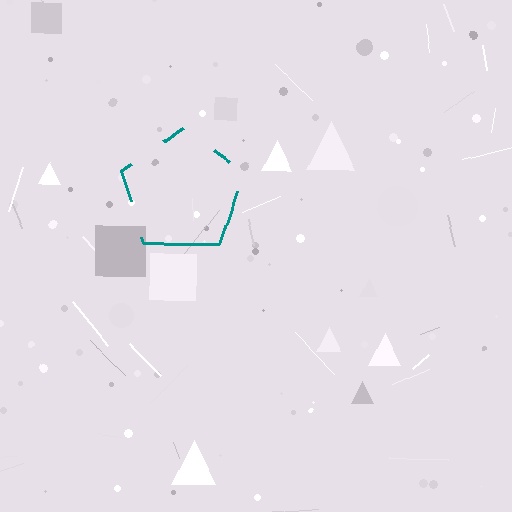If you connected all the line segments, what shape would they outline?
They would outline a pentagon.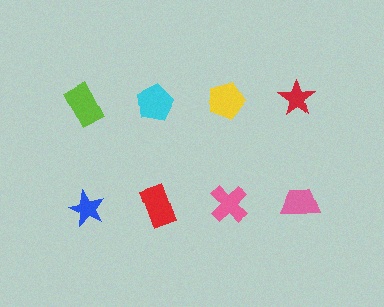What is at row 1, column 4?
A red star.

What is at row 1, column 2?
A cyan pentagon.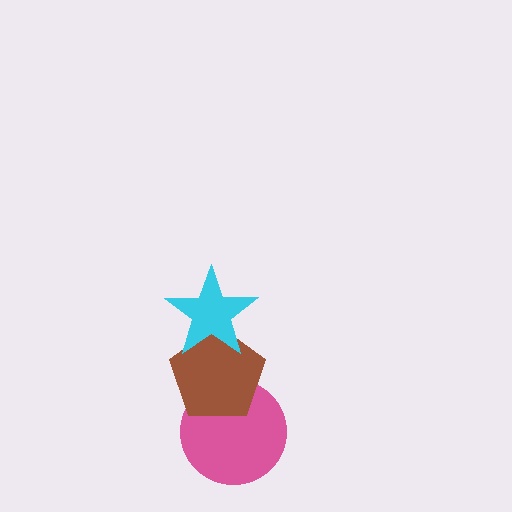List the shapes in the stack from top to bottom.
From top to bottom: the cyan star, the brown pentagon, the pink circle.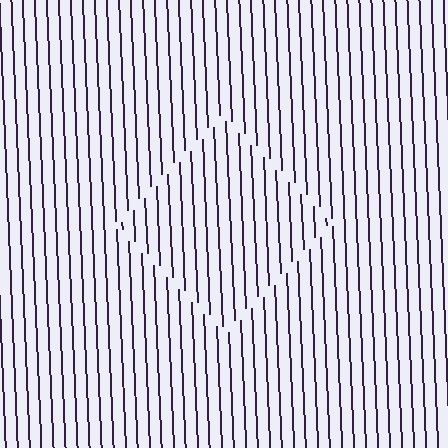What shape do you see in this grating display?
An illusory square. The interior of the shape contains the same grating, shifted by half a period — the contour is defined by the phase discontinuity where line-ends from the inner and outer gratings abut.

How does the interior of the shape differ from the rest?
The interior of the shape contains the same grating, shifted by half a period — the contour is defined by the phase discontinuity where line-ends from the inner and outer gratings abut.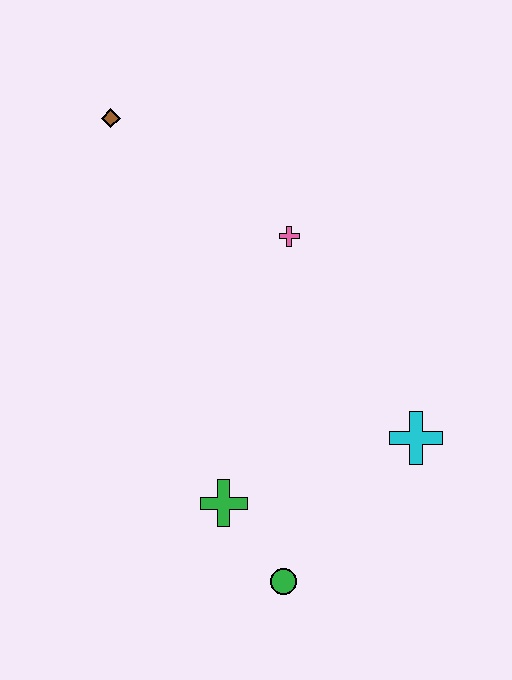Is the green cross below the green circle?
No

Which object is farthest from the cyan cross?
The brown diamond is farthest from the cyan cross.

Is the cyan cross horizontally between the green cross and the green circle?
No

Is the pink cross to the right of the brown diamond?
Yes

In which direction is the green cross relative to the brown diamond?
The green cross is below the brown diamond.